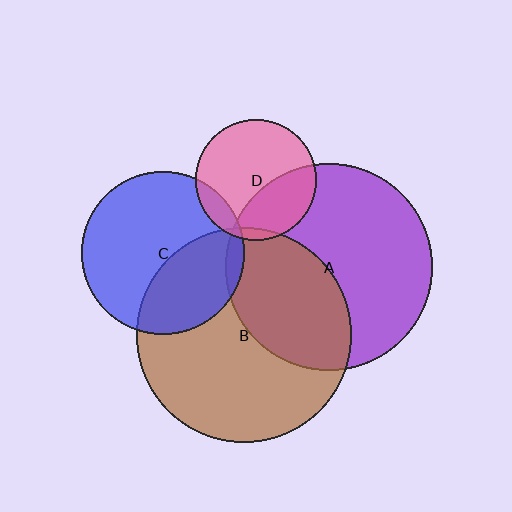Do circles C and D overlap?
Yes.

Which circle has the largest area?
Circle B (brown).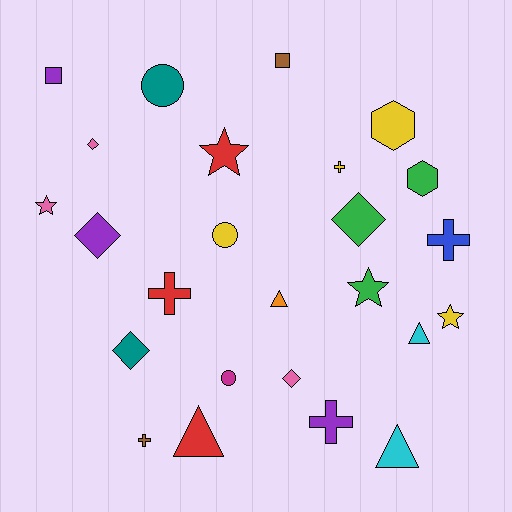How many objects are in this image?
There are 25 objects.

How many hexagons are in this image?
There are 2 hexagons.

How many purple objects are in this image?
There are 3 purple objects.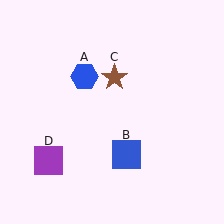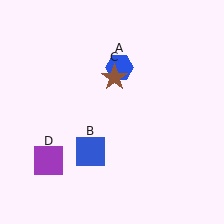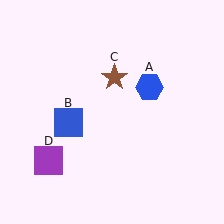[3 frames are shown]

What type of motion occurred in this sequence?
The blue hexagon (object A), blue square (object B) rotated clockwise around the center of the scene.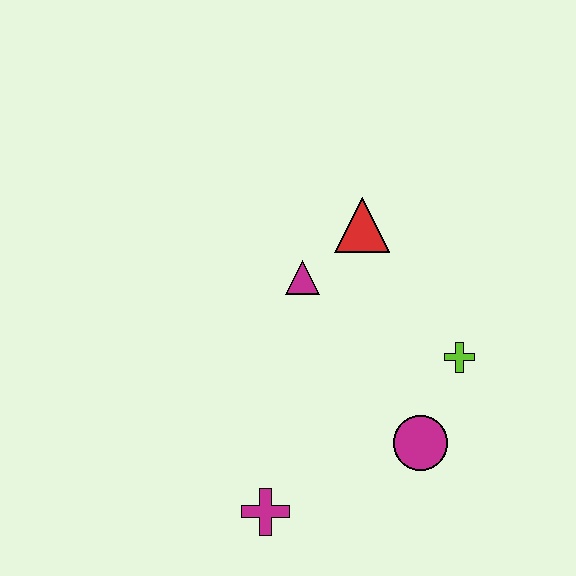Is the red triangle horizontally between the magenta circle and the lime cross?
No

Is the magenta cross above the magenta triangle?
No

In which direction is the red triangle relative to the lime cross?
The red triangle is above the lime cross.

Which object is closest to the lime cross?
The magenta circle is closest to the lime cross.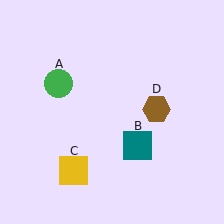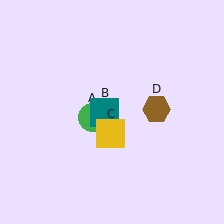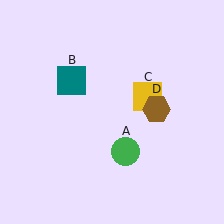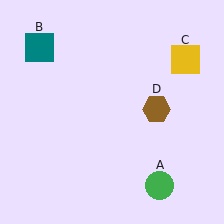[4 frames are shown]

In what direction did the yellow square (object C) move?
The yellow square (object C) moved up and to the right.